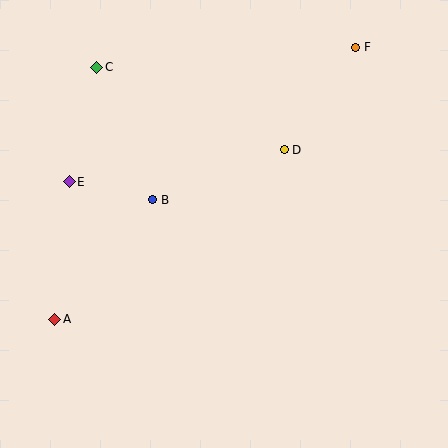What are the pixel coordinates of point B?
Point B is at (153, 200).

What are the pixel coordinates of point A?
Point A is at (55, 319).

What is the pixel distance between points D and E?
The distance between D and E is 217 pixels.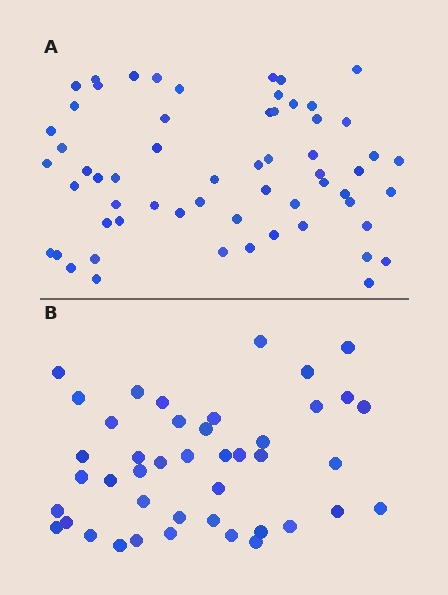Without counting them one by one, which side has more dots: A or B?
Region A (the top region) has more dots.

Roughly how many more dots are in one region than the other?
Region A has approximately 15 more dots than region B.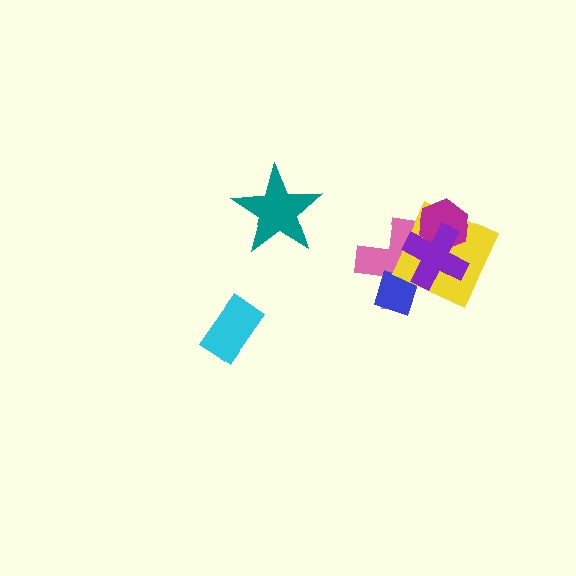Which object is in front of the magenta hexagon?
The purple cross is in front of the magenta hexagon.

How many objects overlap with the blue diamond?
1 object overlaps with the blue diamond.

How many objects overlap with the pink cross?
4 objects overlap with the pink cross.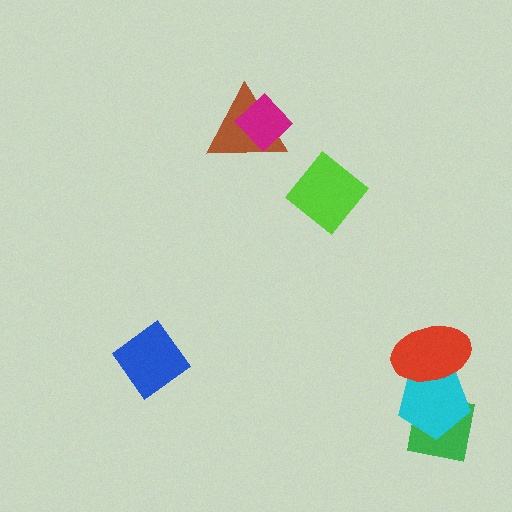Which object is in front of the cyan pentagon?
The red ellipse is in front of the cyan pentagon.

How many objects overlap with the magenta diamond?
1 object overlaps with the magenta diamond.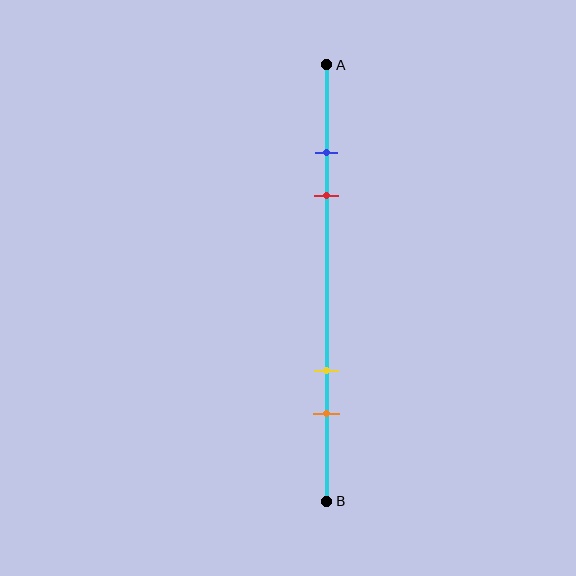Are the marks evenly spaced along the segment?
No, the marks are not evenly spaced.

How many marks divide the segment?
There are 4 marks dividing the segment.